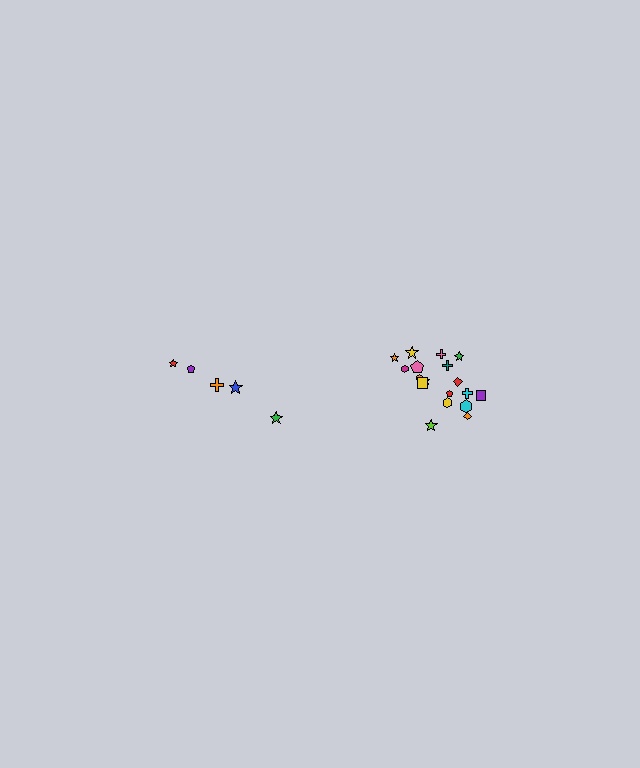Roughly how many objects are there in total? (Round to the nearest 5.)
Roughly 25 objects in total.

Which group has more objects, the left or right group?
The right group.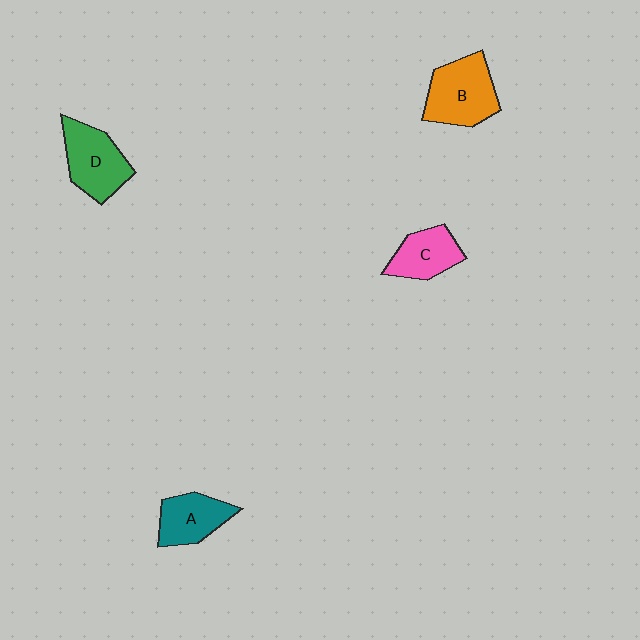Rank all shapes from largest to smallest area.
From largest to smallest: B (orange), D (green), A (teal), C (pink).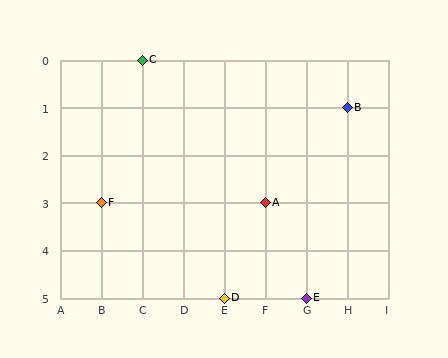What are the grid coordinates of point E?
Point E is at grid coordinates (G, 5).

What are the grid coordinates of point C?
Point C is at grid coordinates (C, 0).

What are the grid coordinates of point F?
Point F is at grid coordinates (B, 3).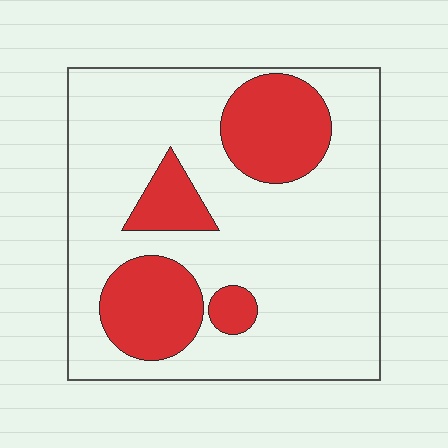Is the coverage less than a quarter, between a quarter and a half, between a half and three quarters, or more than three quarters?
Between a quarter and a half.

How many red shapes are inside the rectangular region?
4.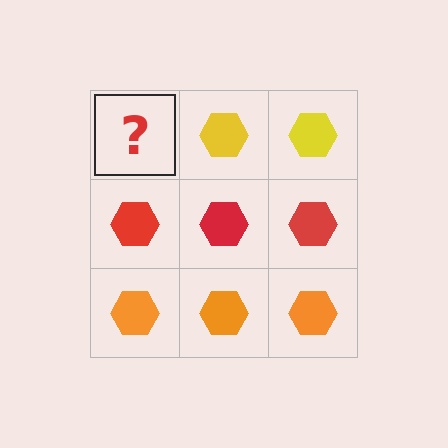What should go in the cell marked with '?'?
The missing cell should contain a yellow hexagon.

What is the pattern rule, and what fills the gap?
The rule is that each row has a consistent color. The gap should be filled with a yellow hexagon.